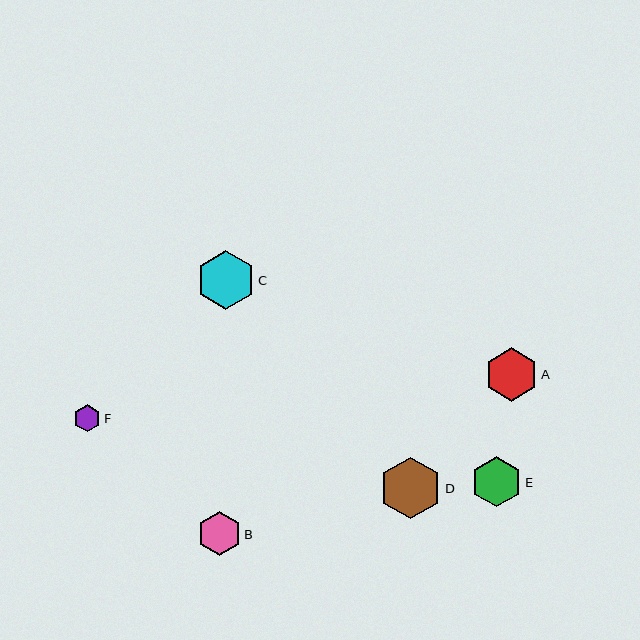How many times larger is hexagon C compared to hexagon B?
Hexagon C is approximately 1.4 times the size of hexagon B.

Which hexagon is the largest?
Hexagon D is the largest with a size of approximately 62 pixels.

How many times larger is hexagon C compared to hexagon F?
Hexagon C is approximately 2.2 times the size of hexagon F.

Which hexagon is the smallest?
Hexagon F is the smallest with a size of approximately 27 pixels.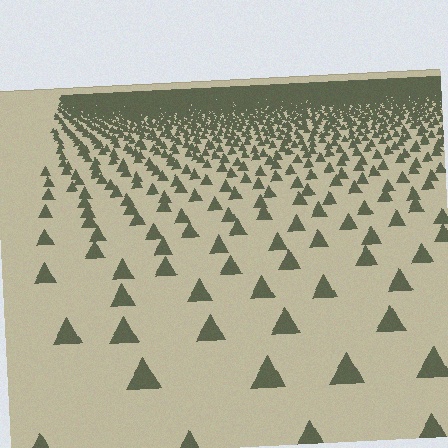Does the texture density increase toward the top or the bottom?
Density increases toward the top.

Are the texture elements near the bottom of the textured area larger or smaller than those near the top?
Larger. Near the bottom, elements are closer to the viewer and appear at a bigger on-screen size.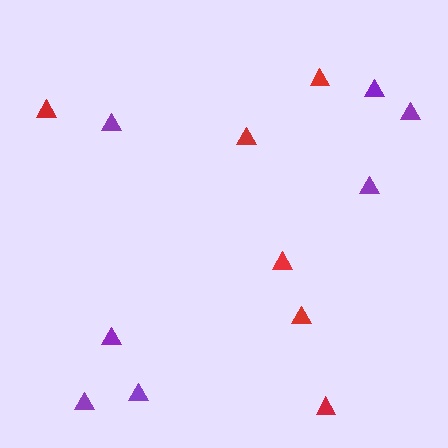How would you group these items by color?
There are 2 groups: one group of red triangles (6) and one group of purple triangles (7).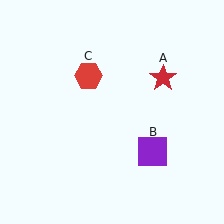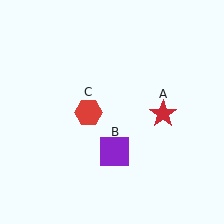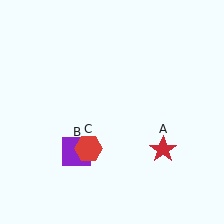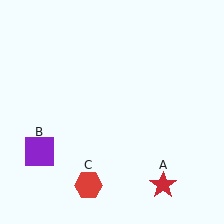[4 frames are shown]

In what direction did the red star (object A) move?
The red star (object A) moved down.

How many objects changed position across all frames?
3 objects changed position: red star (object A), purple square (object B), red hexagon (object C).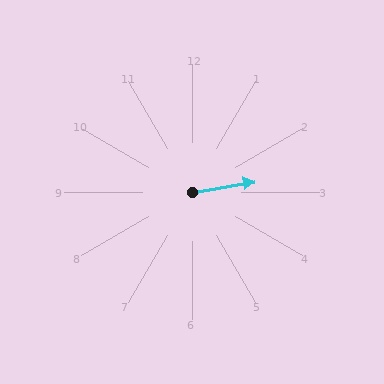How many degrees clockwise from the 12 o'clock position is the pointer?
Approximately 80 degrees.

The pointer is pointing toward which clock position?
Roughly 3 o'clock.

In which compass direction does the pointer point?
East.